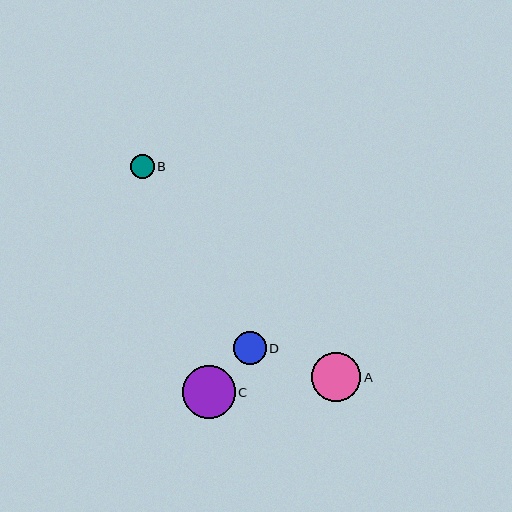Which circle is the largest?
Circle C is the largest with a size of approximately 52 pixels.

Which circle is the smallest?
Circle B is the smallest with a size of approximately 24 pixels.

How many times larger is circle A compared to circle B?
Circle A is approximately 2.0 times the size of circle B.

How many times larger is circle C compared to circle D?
Circle C is approximately 1.6 times the size of circle D.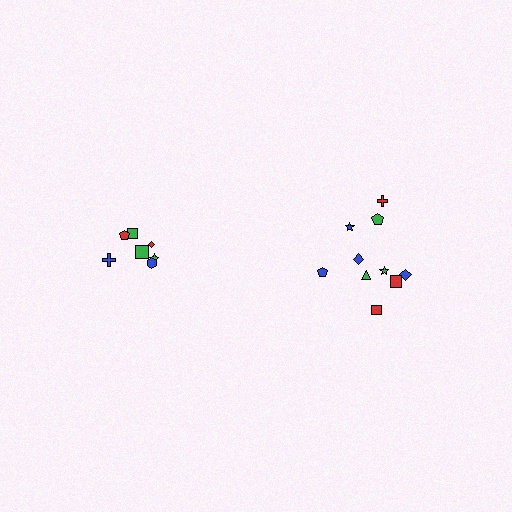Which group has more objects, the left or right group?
The right group.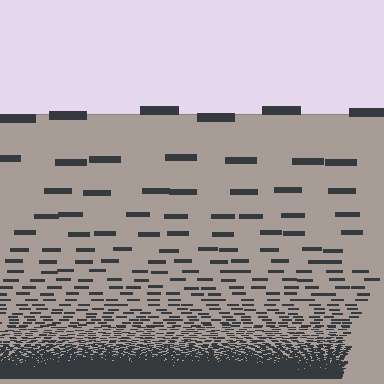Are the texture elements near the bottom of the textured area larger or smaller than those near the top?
Smaller. The gradient is inverted — elements near the bottom are smaller and denser.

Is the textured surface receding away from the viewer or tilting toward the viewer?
The surface appears to tilt toward the viewer. Texture elements get larger and sparser toward the top.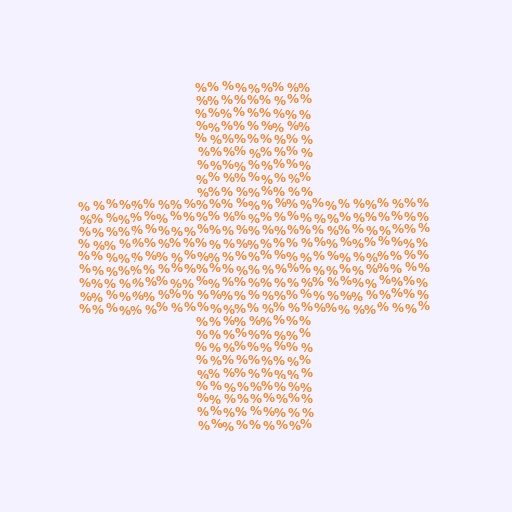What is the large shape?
The large shape is a cross.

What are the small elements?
The small elements are percent signs.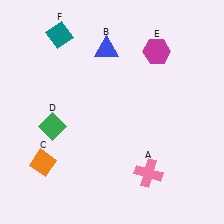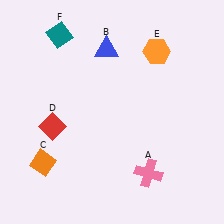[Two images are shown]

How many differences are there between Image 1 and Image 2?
There are 2 differences between the two images.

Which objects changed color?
D changed from green to red. E changed from magenta to orange.